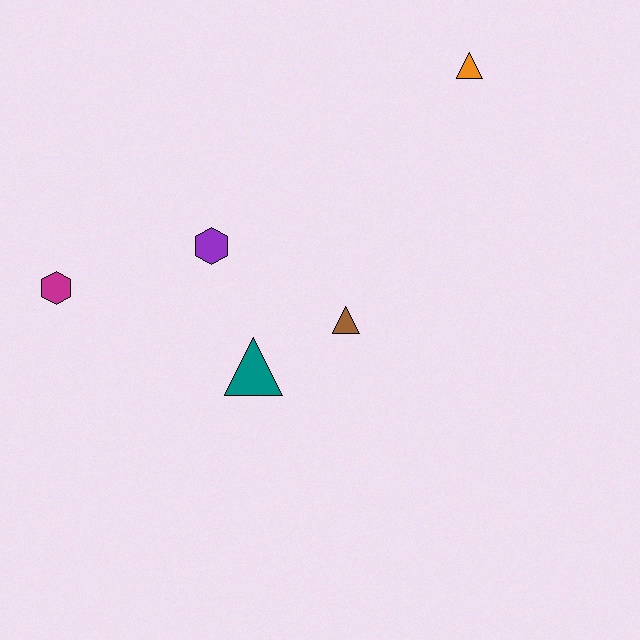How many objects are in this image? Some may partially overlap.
There are 5 objects.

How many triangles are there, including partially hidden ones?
There are 3 triangles.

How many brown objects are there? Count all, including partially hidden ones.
There is 1 brown object.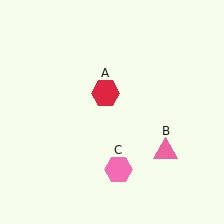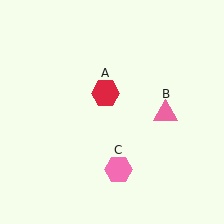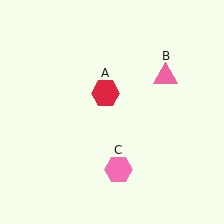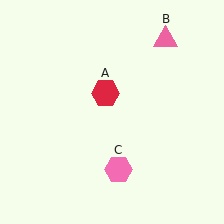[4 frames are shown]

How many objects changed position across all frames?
1 object changed position: pink triangle (object B).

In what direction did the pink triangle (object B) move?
The pink triangle (object B) moved up.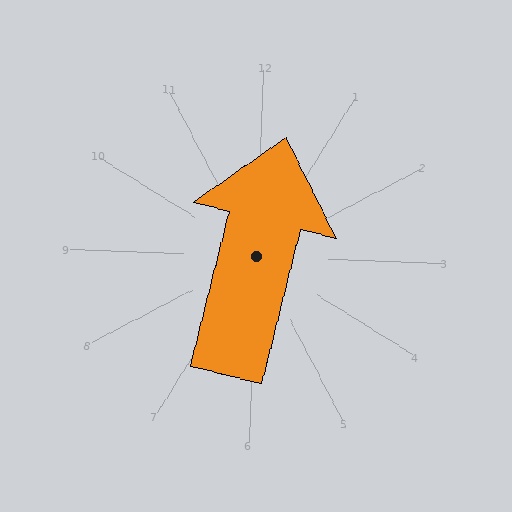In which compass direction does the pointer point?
North.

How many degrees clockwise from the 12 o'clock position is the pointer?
Approximately 12 degrees.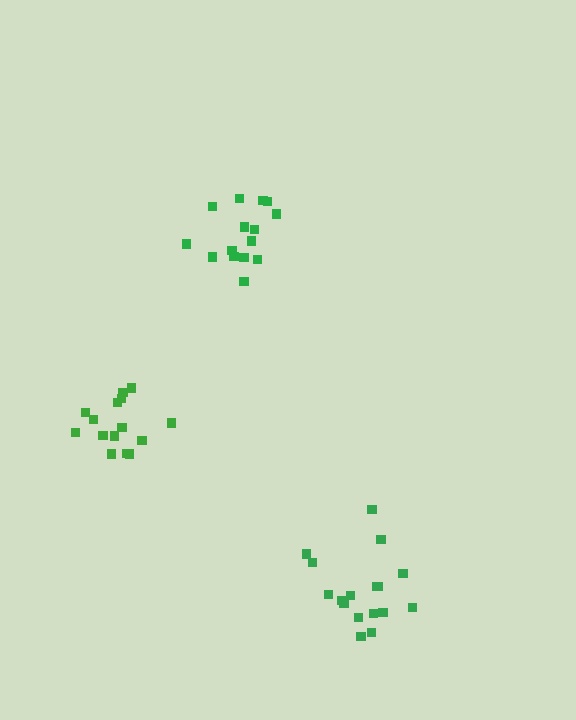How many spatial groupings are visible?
There are 3 spatial groupings.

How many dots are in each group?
Group 1: 15 dots, Group 2: 15 dots, Group 3: 17 dots (47 total).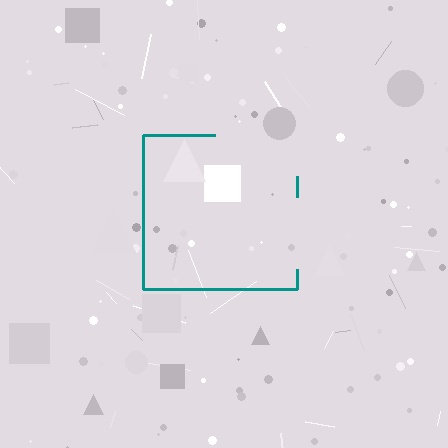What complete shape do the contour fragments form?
The contour fragments form a square.